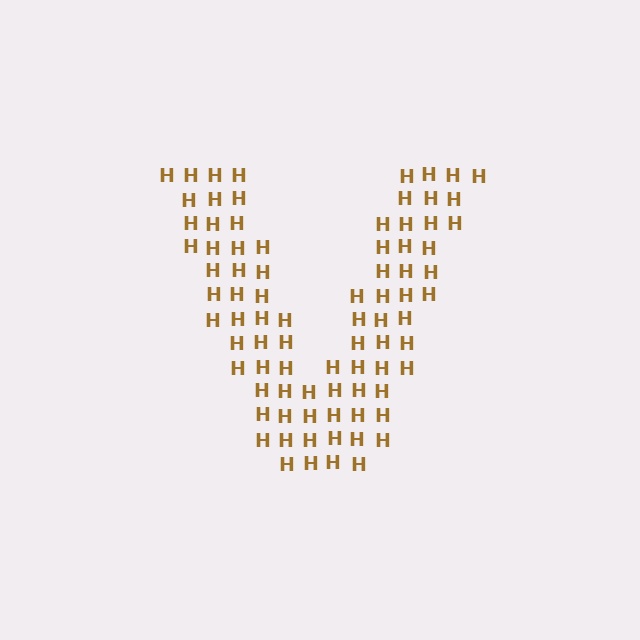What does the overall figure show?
The overall figure shows the letter V.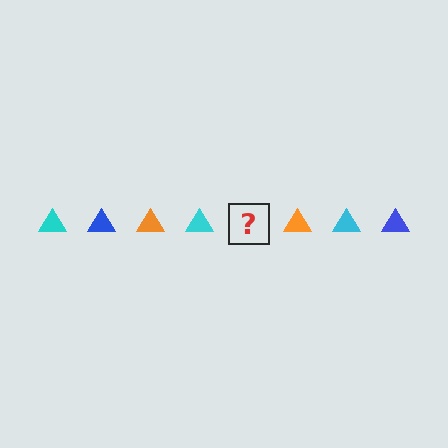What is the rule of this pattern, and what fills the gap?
The rule is that the pattern cycles through cyan, blue, orange triangles. The gap should be filled with a blue triangle.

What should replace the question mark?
The question mark should be replaced with a blue triangle.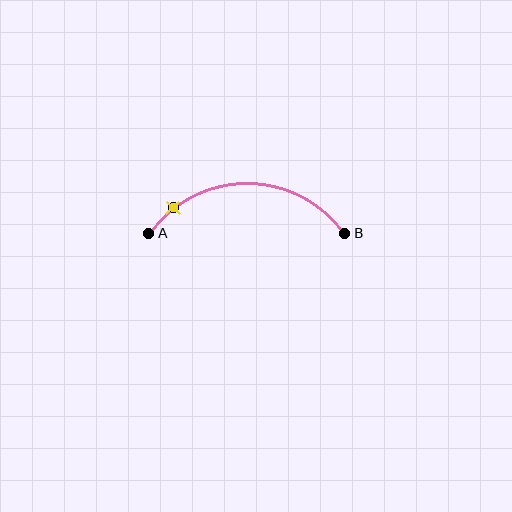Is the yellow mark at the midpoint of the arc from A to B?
No. The yellow mark lies on the arc but is closer to endpoint A. The arc midpoint would be at the point on the curve equidistant along the arc from both A and B.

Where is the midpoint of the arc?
The arc midpoint is the point on the curve farthest from the straight line joining A and B. It sits above that line.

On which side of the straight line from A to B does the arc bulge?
The arc bulges above the straight line connecting A and B.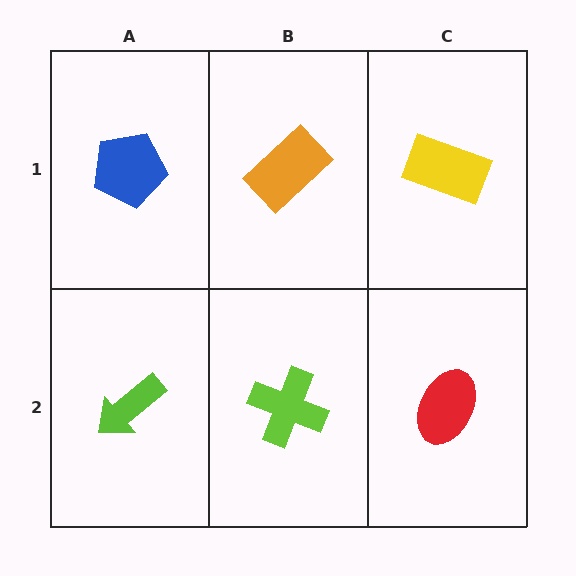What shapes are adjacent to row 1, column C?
A red ellipse (row 2, column C), an orange rectangle (row 1, column B).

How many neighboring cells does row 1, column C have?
2.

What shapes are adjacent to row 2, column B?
An orange rectangle (row 1, column B), a lime arrow (row 2, column A), a red ellipse (row 2, column C).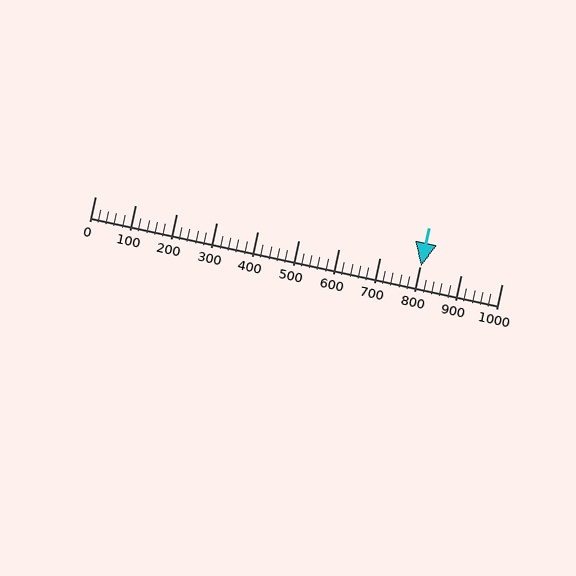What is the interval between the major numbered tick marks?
The major tick marks are spaced 100 units apart.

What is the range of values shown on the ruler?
The ruler shows values from 0 to 1000.